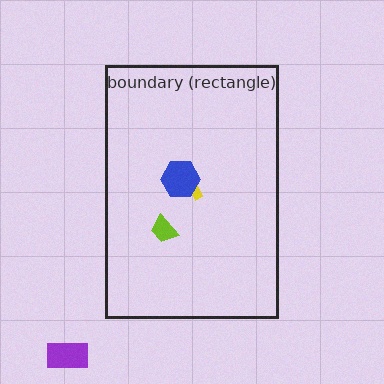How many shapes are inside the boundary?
3 inside, 1 outside.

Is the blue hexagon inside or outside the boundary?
Inside.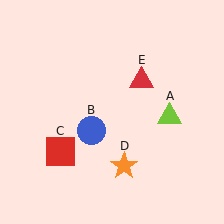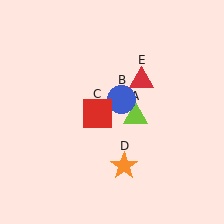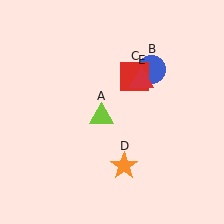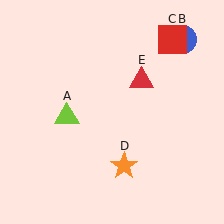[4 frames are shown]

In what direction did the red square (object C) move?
The red square (object C) moved up and to the right.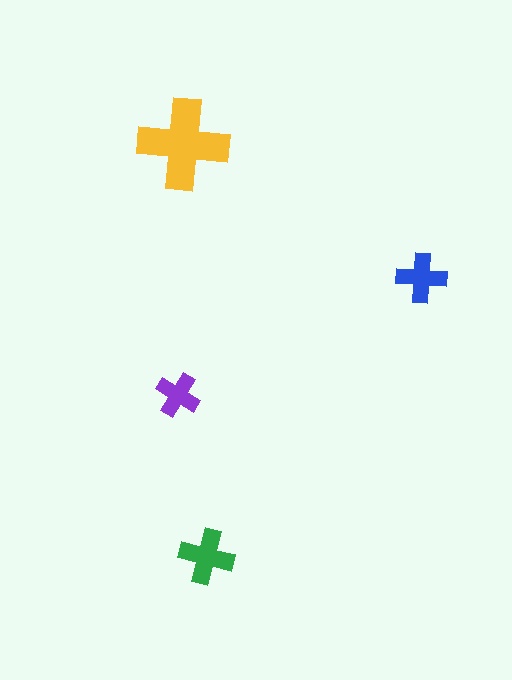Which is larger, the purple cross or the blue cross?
The blue one.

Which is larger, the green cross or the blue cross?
The green one.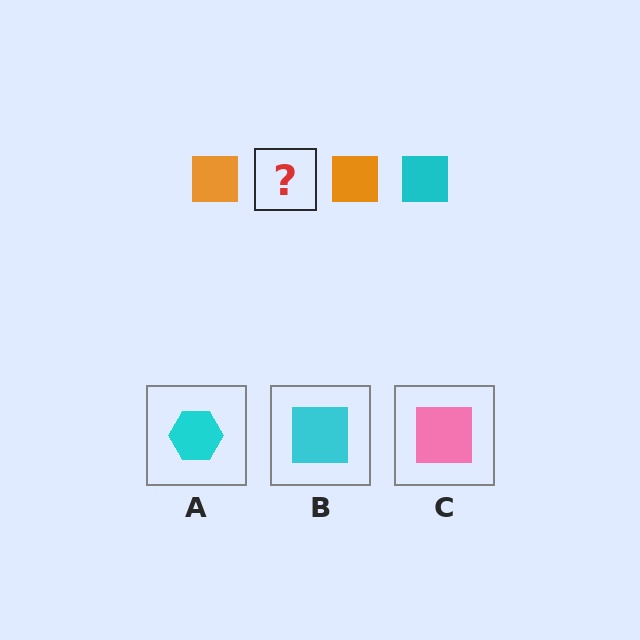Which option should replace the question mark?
Option B.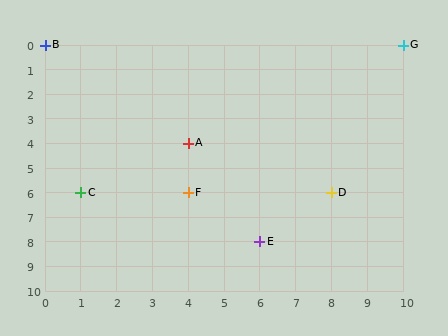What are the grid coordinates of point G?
Point G is at grid coordinates (10, 0).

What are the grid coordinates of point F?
Point F is at grid coordinates (4, 6).